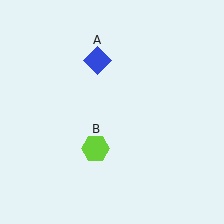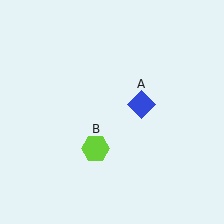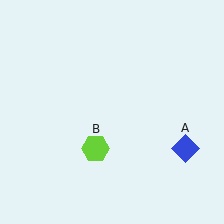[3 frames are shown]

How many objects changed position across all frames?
1 object changed position: blue diamond (object A).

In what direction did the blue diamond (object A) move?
The blue diamond (object A) moved down and to the right.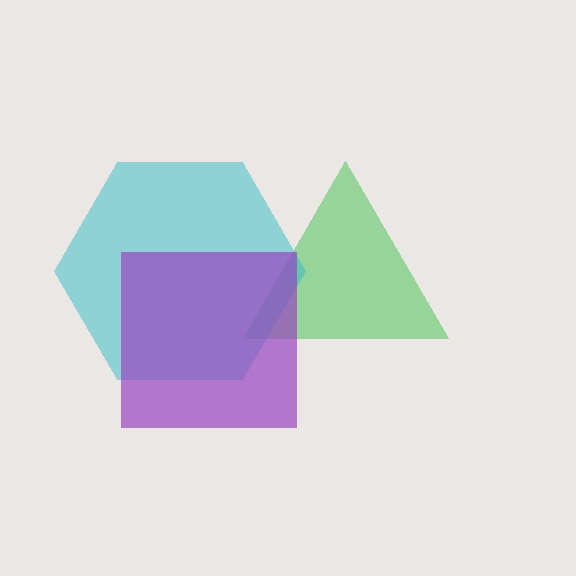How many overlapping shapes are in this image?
There are 3 overlapping shapes in the image.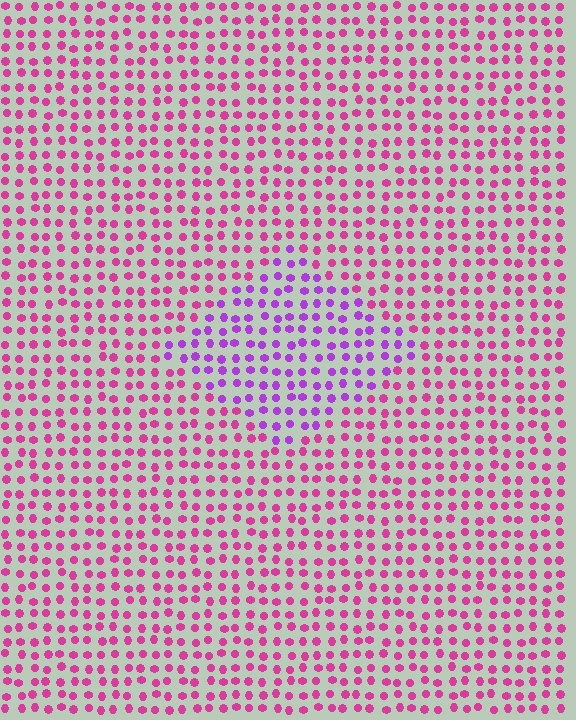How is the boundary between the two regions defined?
The boundary is defined purely by a slight shift in hue (about 39 degrees). Spacing, size, and orientation are identical on both sides.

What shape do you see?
I see a diamond.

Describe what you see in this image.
The image is filled with small magenta elements in a uniform arrangement. A diamond-shaped region is visible where the elements are tinted to a slightly different hue, forming a subtle color boundary.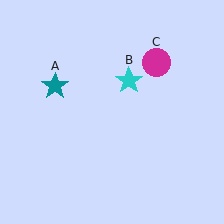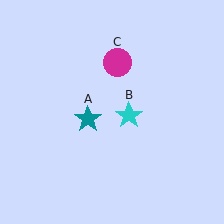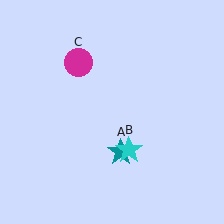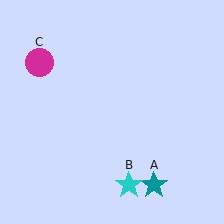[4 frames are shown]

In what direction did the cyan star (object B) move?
The cyan star (object B) moved down.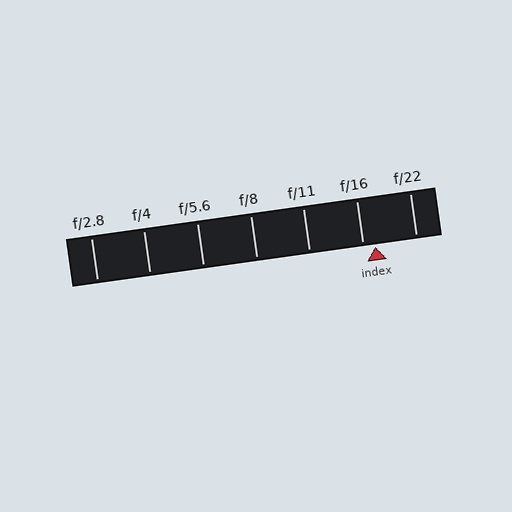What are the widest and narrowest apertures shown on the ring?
The widest aperture shown is f/2.8 and the narrowest is f/22.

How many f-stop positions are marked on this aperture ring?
There are 7 f-stop positions marked.